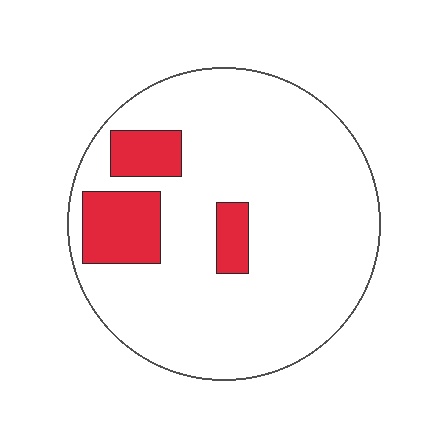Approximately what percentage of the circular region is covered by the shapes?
Approximately 15%.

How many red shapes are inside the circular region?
3.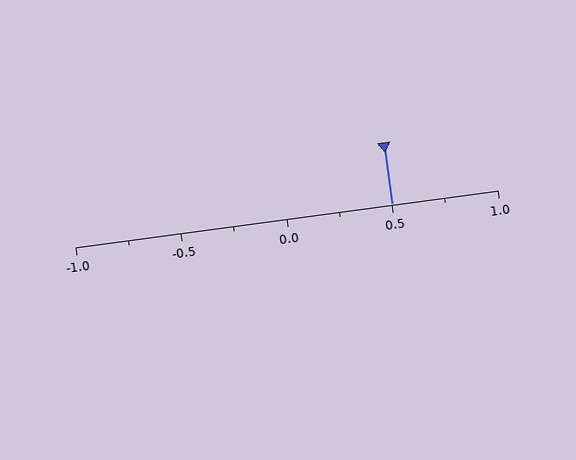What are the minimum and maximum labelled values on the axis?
The axis runs from -1.0 to 1.0.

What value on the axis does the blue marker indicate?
The marker indicates approximately 0.5.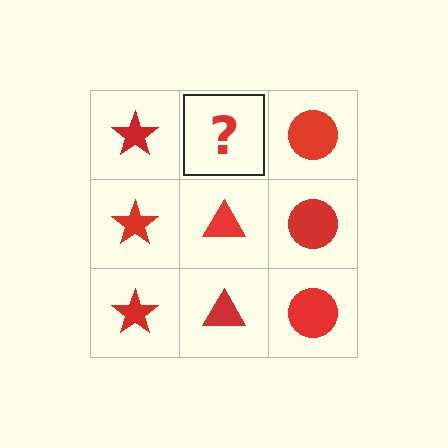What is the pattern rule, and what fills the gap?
The rule is that each column has a consistent shape. The gap should be filled with a red triangle.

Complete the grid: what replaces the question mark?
The question mark should be replaced with a red triangle.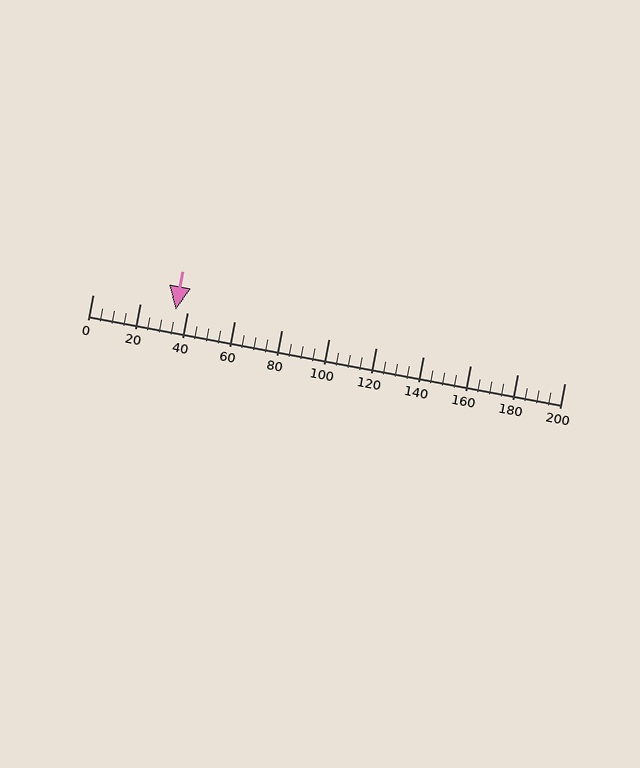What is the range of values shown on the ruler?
The ruler shows values from 0 to 200.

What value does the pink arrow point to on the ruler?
The pink arrow points to approximately 35.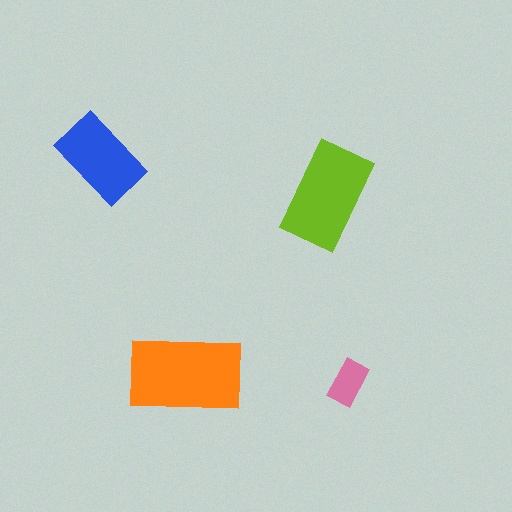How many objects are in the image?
There are 4 objects in the image.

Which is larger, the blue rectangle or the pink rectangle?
The blue one.